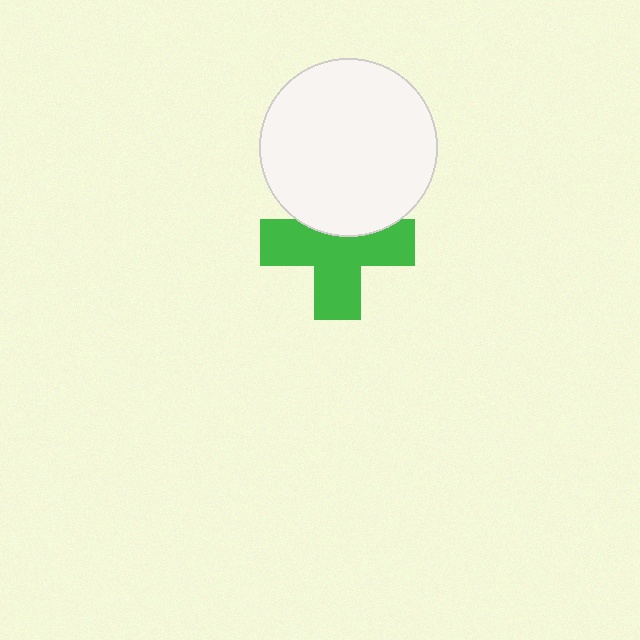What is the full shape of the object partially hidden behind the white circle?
The partially hidden object is a green cross.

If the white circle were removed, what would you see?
You would see the complete green cross.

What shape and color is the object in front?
The object in front is a white circle.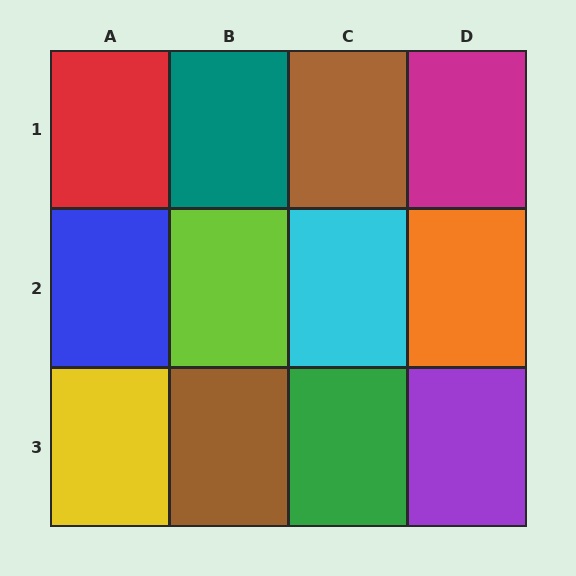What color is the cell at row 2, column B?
Lime.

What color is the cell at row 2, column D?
Orange.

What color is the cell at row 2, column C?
Cyan.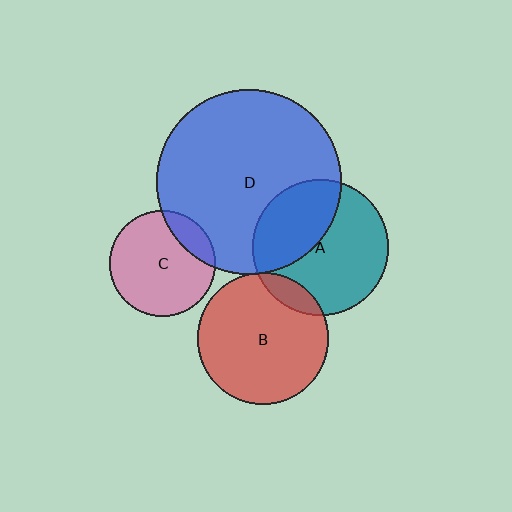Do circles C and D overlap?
Yes.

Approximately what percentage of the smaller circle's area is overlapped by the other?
Approximately 15%.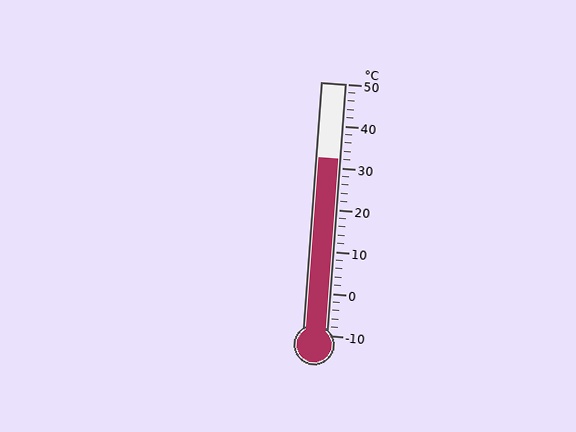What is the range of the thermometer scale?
The thermometer scale ranges from -10°C to 50°C.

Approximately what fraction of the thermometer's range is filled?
The thermometer is filled to approximately 70% of its range.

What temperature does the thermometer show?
The thermometer shows approximately 32°C.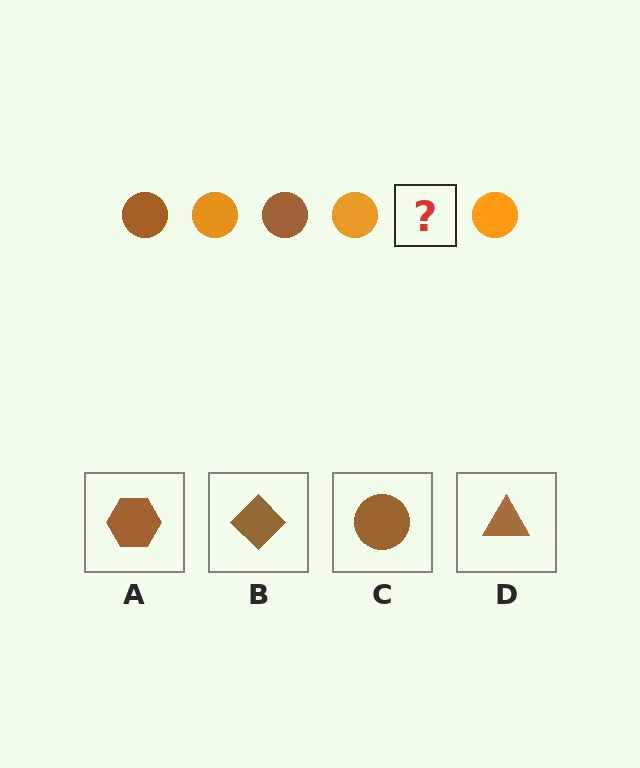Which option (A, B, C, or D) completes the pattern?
C.